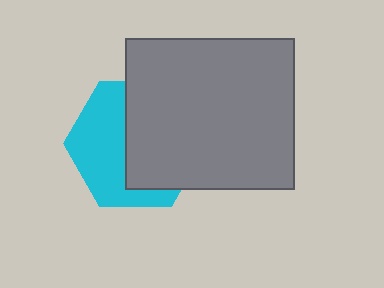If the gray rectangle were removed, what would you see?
You would see the complete cyan hexagon.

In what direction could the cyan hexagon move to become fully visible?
The cyan hexagon could move left. That would shift it out from behind the gray rectangle entirely.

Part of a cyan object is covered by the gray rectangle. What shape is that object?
It is a hexagon.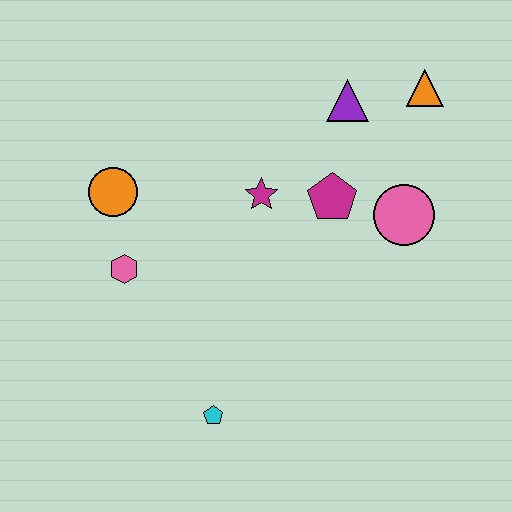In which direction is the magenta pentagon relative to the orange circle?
The magenta pentagon is to the right of the orange circle.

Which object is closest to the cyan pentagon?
The pink hexagon is closest to the cyan pentagon.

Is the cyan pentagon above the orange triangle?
No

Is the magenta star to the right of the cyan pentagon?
Yes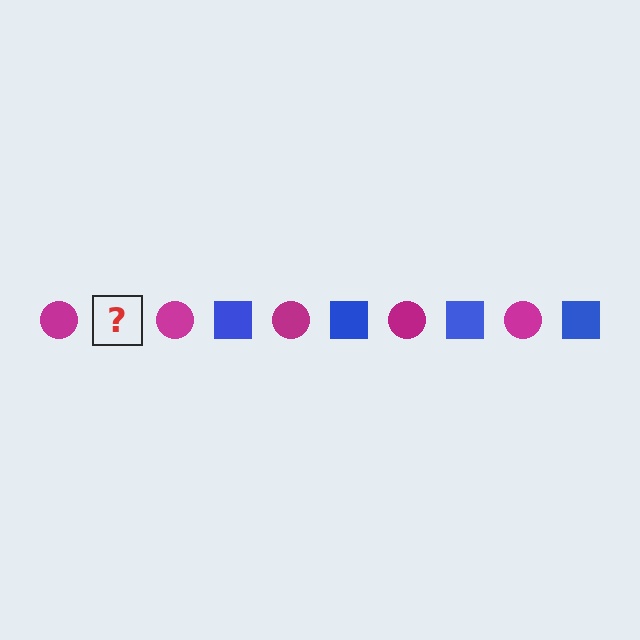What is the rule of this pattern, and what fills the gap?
The rule is that the pattern alternates between magenta circle and blue square. The gap should be filled with a blue square.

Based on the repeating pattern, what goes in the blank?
The blank should be a blue square.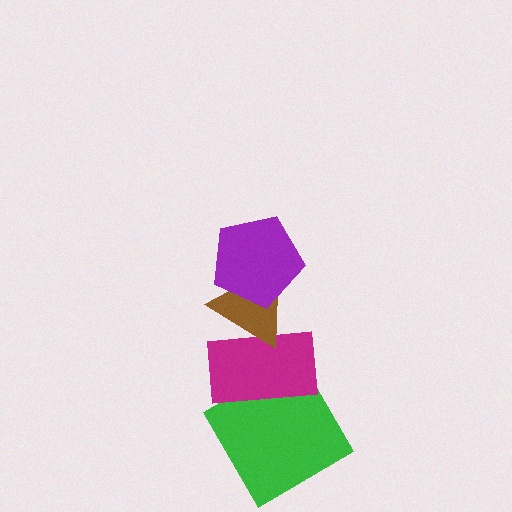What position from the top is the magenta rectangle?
The magenta rectangle is 3rd from the top.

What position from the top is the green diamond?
The green diamond is 4th from the top.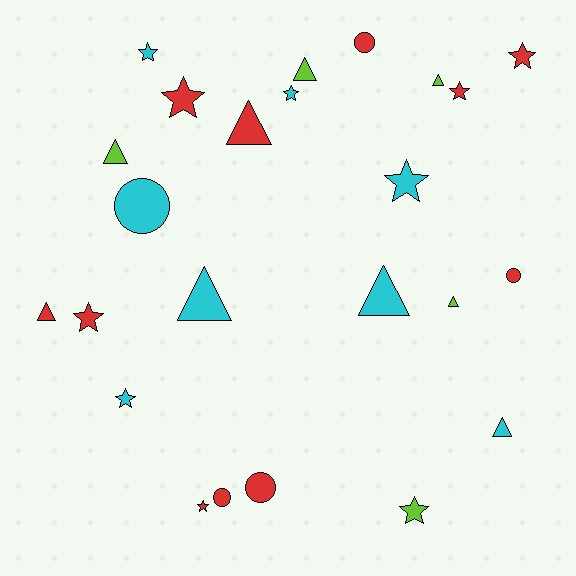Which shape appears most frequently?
Star, with 10 objects.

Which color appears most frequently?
Red, with 11 objects.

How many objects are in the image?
There are 24 objects.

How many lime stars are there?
There is 1 lime star.